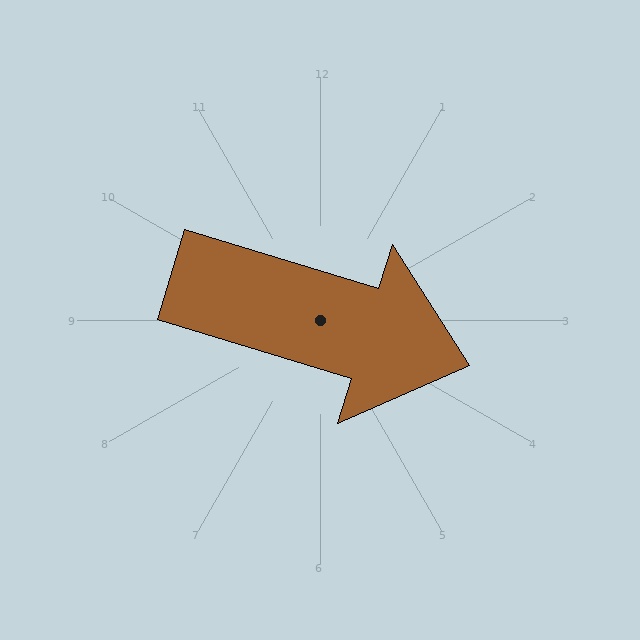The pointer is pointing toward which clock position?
Roughly 4 o'clock.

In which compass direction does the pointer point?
East.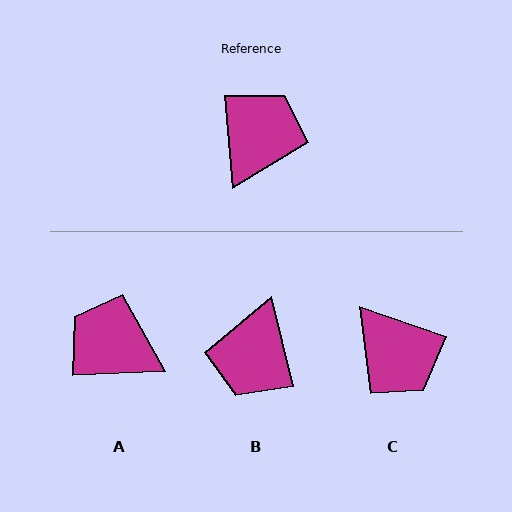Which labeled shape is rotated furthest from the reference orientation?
B, about 171 degrees away.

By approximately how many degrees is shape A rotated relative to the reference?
Approximately 88 degrees counter-clockwise.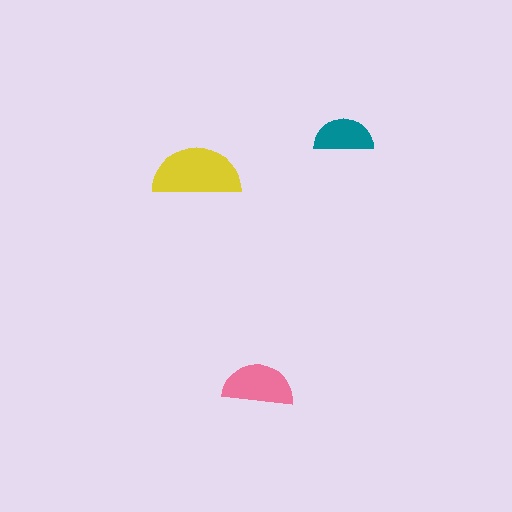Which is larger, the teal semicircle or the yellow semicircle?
The yellow one.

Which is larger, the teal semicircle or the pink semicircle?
The pink one.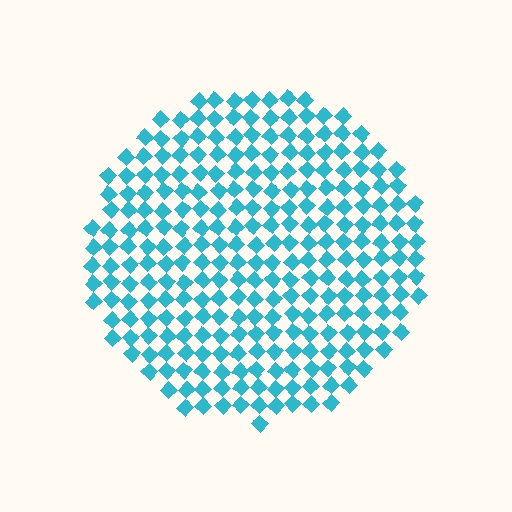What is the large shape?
The large shape is a circle.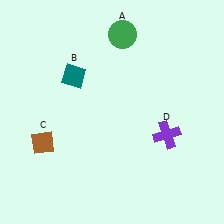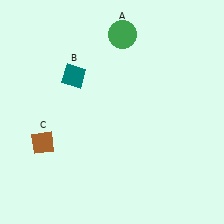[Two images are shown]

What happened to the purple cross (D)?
The purple cross (D) was removed in Image 2. It was in the bottom-right area of Image 1.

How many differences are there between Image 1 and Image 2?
There is 1 difference between the two images.